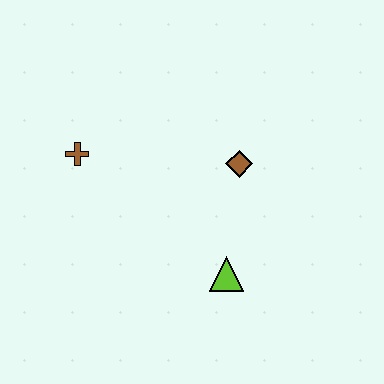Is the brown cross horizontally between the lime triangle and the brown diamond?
No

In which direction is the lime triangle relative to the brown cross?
The lime triangle is to the right of the brown cross.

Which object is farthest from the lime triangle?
The brown cross is farthest from the lime triangle.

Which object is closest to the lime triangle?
The brown diamond is closest to the lime triangle.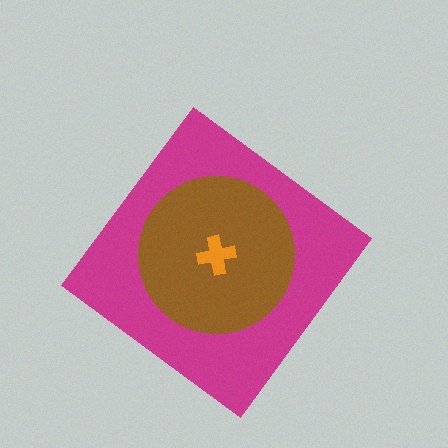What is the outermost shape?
The magenta diamond.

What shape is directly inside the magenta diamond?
The brown circle.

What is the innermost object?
The orange cross.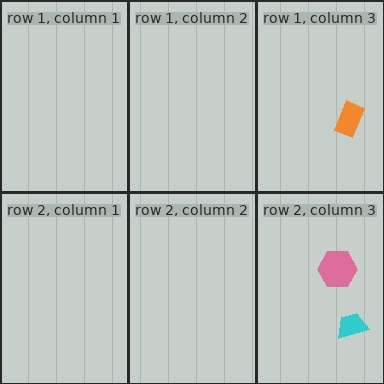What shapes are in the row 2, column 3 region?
The cyan trapezoid, the pink hexagon.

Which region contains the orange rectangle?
The row 1, column 3 region.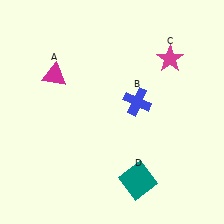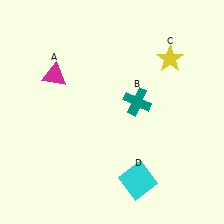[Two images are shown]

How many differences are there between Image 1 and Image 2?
There are 3 differences between the two images.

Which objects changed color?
B changed from blue to teal. C changed from magenta to yellow. D changed from teal to cyan.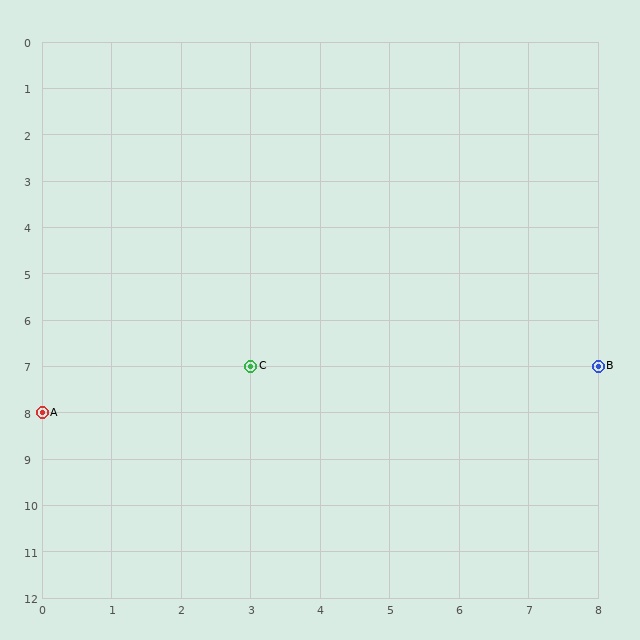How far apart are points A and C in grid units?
Points A and C are 3 columns and 1 row apart (about 3.2 grid units diagonally).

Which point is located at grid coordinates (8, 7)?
Point B is at (8, 7).